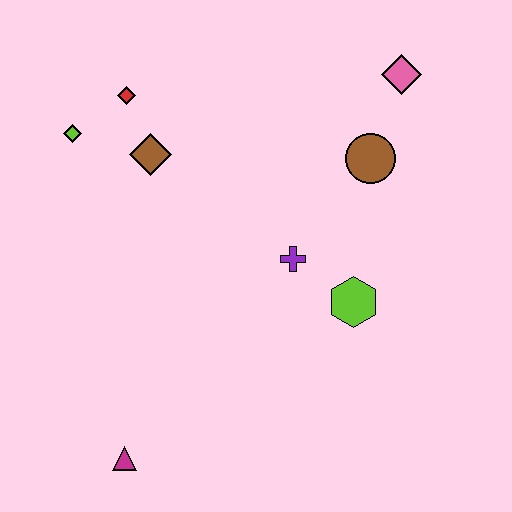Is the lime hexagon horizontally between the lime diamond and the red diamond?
No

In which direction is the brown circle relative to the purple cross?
The brown circle is above the purple cross.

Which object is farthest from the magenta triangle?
The pink diamond is farthest from the magenta triangle.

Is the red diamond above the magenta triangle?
Yes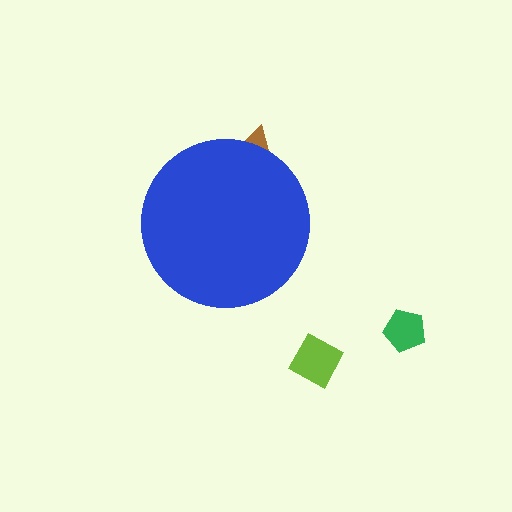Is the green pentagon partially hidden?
No, the green pentagon is fully visible.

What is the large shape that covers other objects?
A blue circle.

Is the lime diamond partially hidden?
No, the lime diamond is fully visible.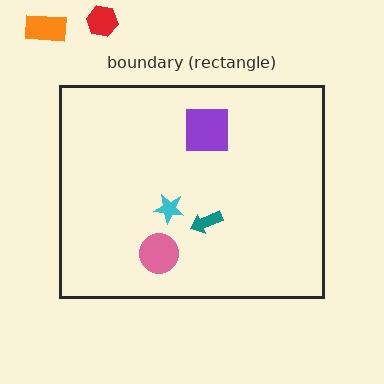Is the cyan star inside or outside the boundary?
Inside.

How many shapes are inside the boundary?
4 inside, 2 outside.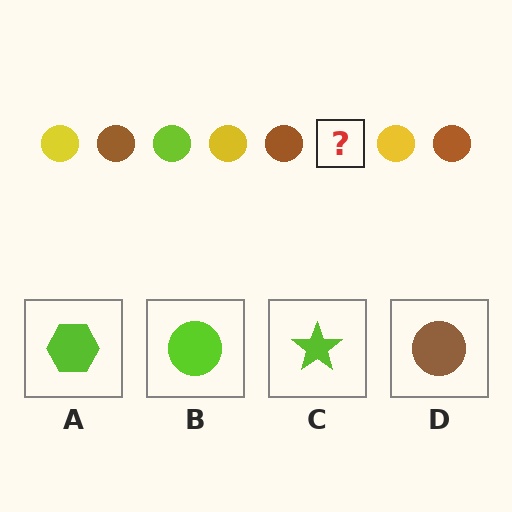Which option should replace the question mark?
Option B.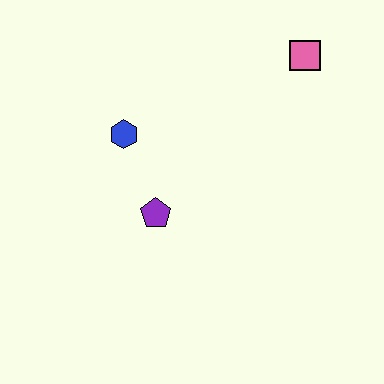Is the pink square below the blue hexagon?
No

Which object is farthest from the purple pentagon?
The pink square is farthest from the purple pentagon.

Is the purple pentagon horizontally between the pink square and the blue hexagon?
Yes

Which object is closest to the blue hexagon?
The purple pentagon is closest to the blue hexagon.